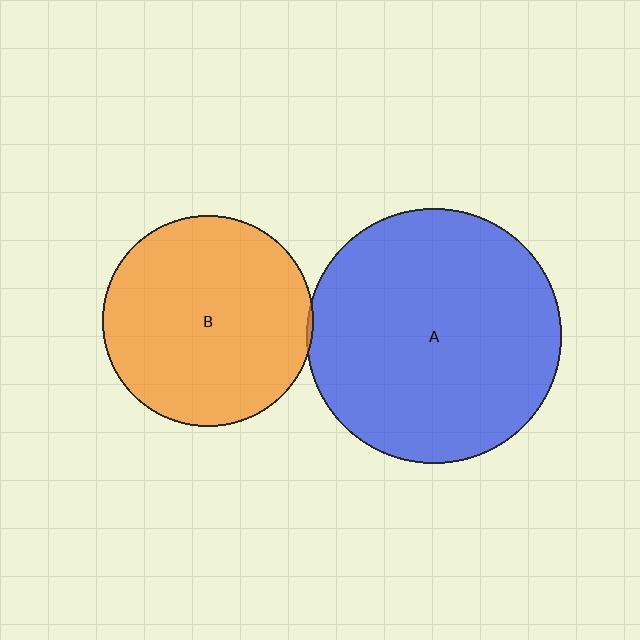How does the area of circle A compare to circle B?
Approximately 1.5 times.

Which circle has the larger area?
Circle A (blue).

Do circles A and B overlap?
Yes.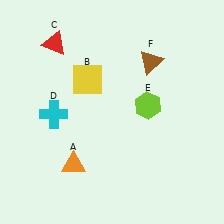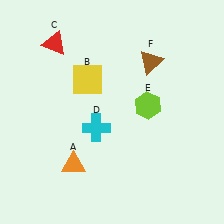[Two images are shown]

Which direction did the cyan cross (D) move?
The cyan cross (D) moved right.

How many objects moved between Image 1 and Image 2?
1 object moved between the two images.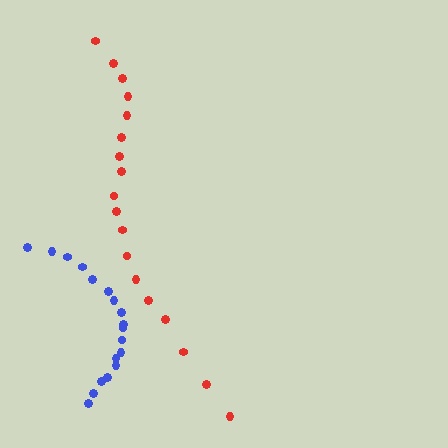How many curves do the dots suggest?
There are 2 distinct paths.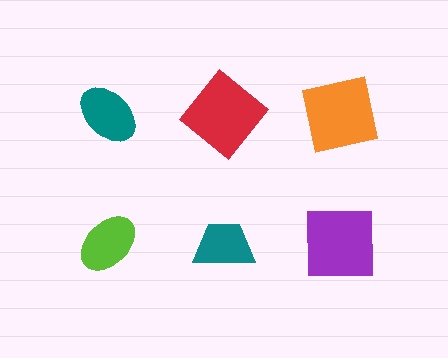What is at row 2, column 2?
A teal trapezoid.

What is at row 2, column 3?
A purple square.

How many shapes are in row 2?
3 shapes.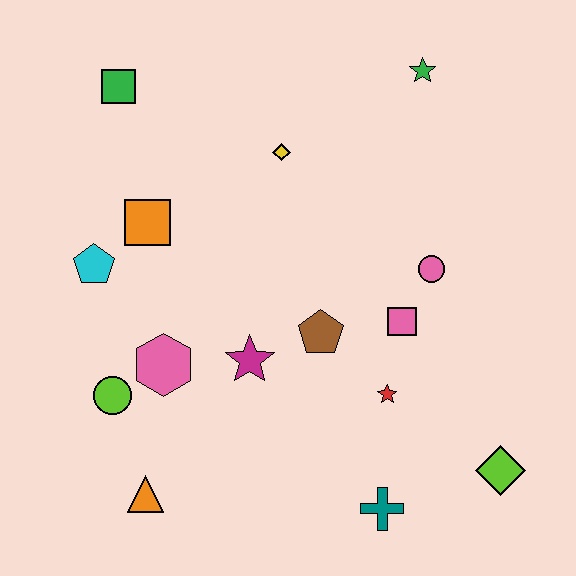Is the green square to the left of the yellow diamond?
Yes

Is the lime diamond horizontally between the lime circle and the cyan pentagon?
No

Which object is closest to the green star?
The yellow diamond is closest to the green star.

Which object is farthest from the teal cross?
The green square is farthest from the teal cross.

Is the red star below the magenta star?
Yes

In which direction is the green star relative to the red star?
The green star is above the red star.